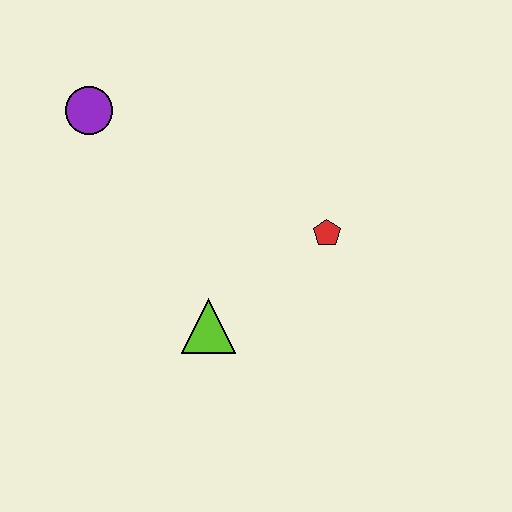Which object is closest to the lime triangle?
The red pentagon is closest to the lime triangle.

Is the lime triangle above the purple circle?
No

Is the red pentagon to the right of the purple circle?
Yes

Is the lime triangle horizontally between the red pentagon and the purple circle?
Yes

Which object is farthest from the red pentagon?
The purple circle is farthest from the red pentagon.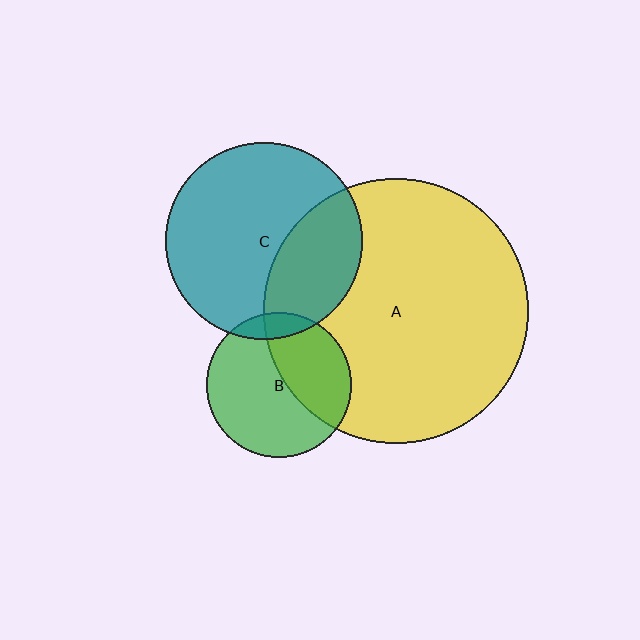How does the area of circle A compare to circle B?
Approximately 3.3 times.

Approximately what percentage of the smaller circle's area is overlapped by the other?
Approximately 40%.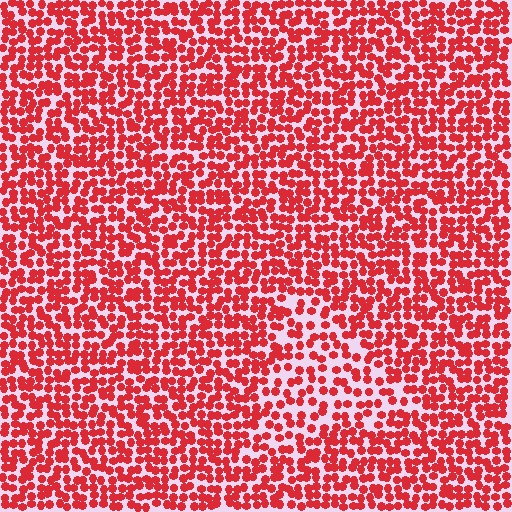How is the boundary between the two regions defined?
The boundary is defined by a change in element density (approximately 1.6x ratio). All elements are the same color, size, and shape.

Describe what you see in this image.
The image contains small red elements arranged at two different densities. A triangle-shaped region is visible where the elements are less densely packed than the surrounding area.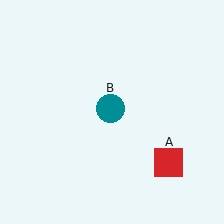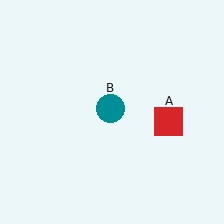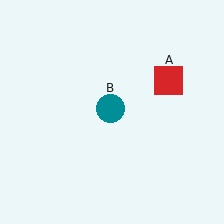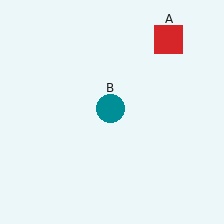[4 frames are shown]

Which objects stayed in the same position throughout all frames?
Teal circle (object B) remained stationary.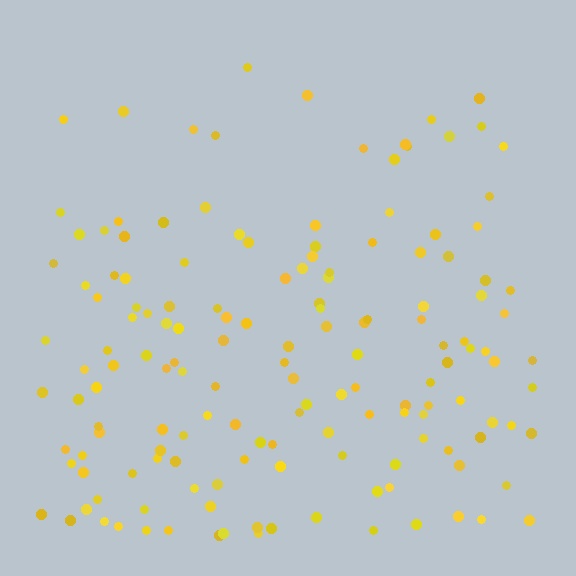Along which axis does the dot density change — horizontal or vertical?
Vertical.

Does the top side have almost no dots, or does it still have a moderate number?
Still a moderate number, just noticeably fewer than the bottom.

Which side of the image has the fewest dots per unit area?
The top.